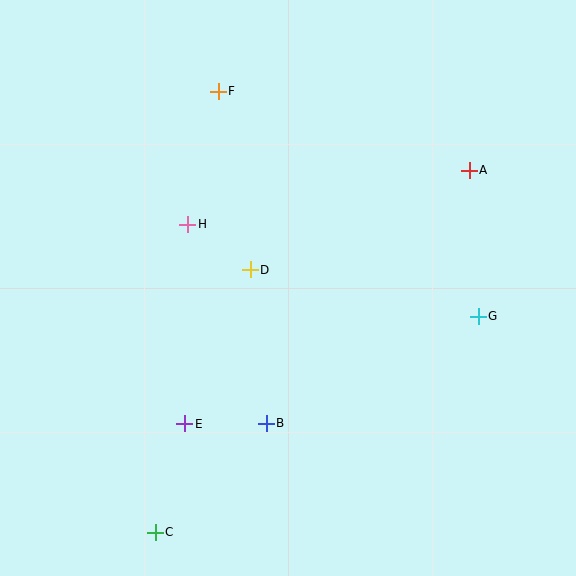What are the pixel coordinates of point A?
Point A is at (469, 170).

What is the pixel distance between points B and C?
The distance between B and C is 155 pixels.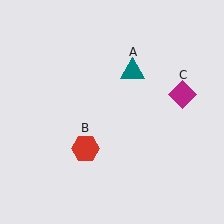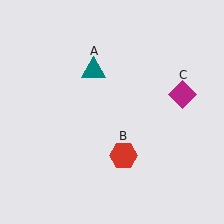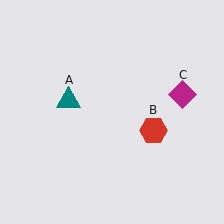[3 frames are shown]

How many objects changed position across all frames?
2 objects changed position: teal triangle (object A), red hexagon (object B).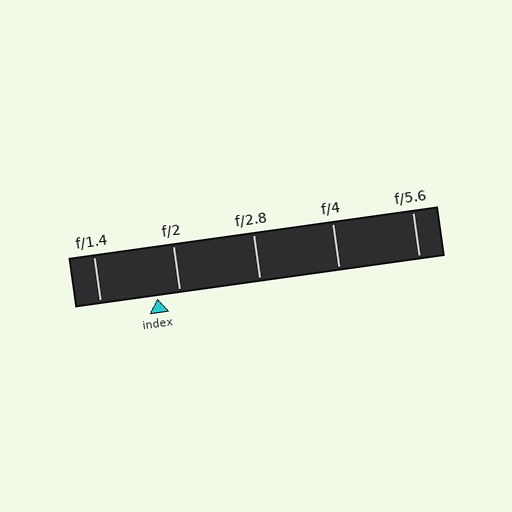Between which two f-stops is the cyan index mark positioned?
The index mark is between f/1.4 and f/2.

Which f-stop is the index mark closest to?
The index mark is closest to f/2.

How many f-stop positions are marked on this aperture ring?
There are 5 f-stop positions marked.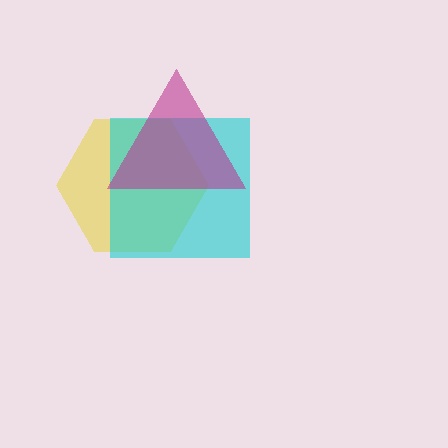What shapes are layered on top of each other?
The layered shapes are: a yellow hexagon, a cyan square, a magenta triangle.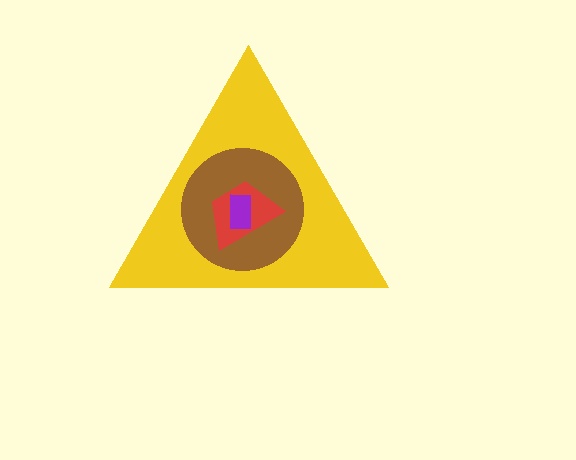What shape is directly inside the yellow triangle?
The brown circle.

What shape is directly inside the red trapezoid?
The purple rectangle.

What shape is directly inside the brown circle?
The red trapezoid.